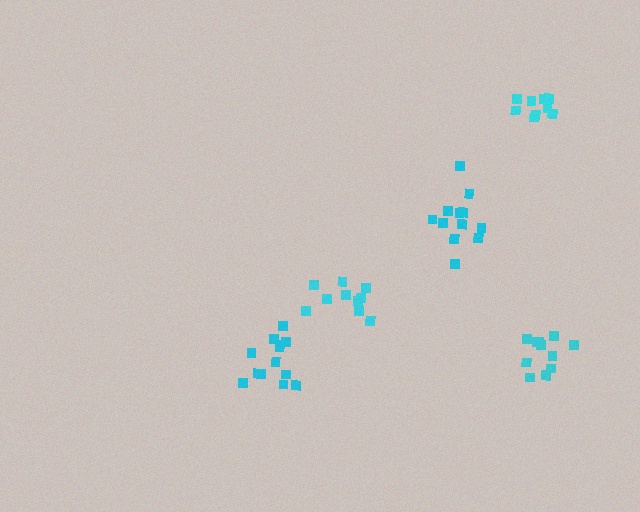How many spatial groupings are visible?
There are 5 spatial groupings.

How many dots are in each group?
Group 1: 9 dots, Group 2: 12 dots, Group 3: 11 dots, Group 4: 13 dots, Group 5: 10 dots (55 total).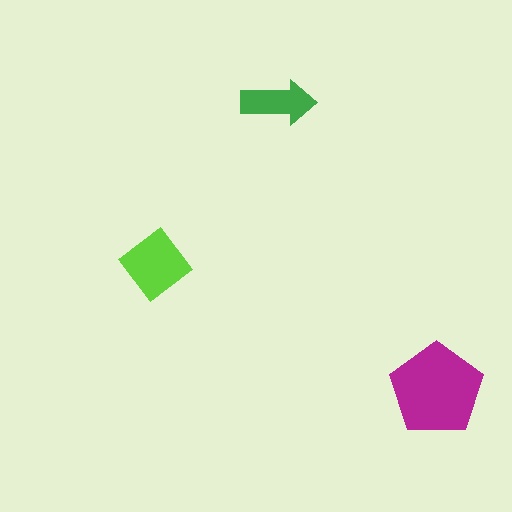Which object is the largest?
The magenta pentagon.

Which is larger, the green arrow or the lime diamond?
The lime diamond.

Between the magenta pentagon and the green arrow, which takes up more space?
The magenta pentagon.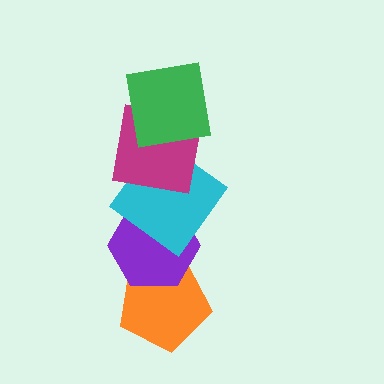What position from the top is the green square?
The green square is 1st from the top.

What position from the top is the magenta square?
The magenta square is 2nd from the top.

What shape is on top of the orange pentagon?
The purple hexagon is on top of the orange pentagon.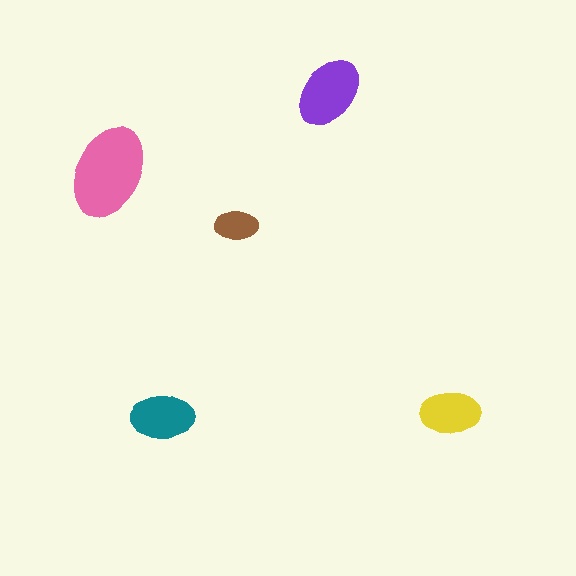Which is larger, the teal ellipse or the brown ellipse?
The teal one.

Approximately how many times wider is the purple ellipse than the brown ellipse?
About 1.5 times wider.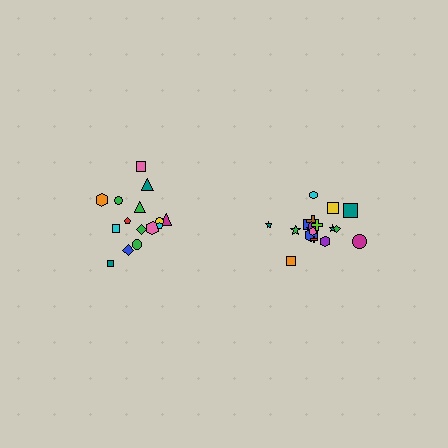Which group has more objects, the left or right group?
The right group.